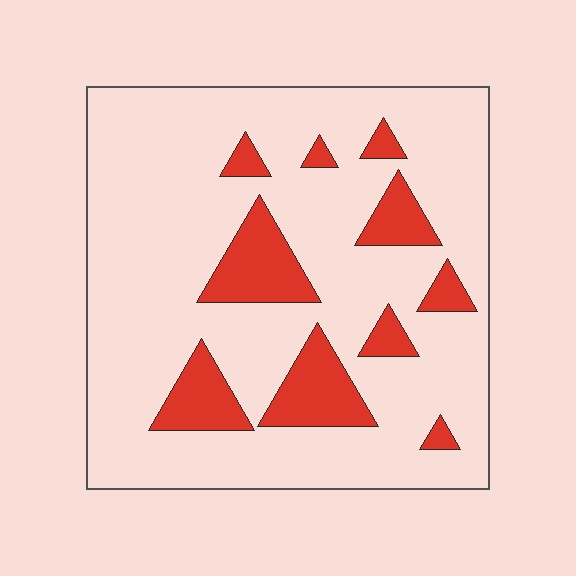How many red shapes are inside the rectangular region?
10.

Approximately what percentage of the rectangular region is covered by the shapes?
Approximately 20%.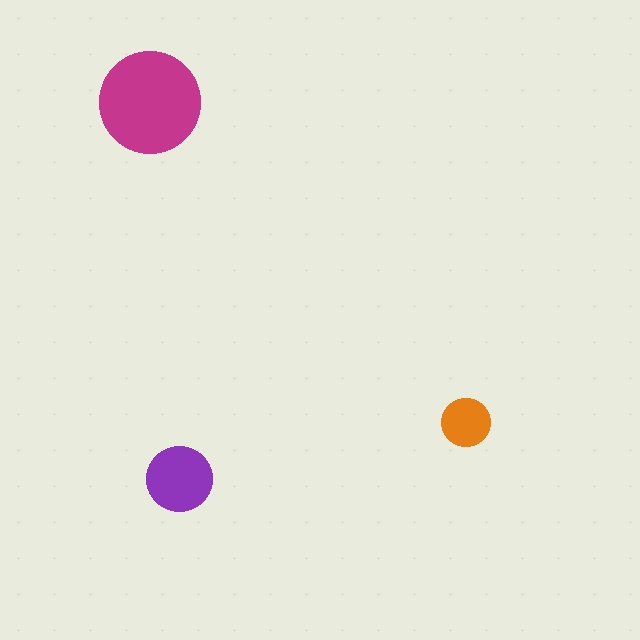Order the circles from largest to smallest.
the magenta one, the purple one, the orange one.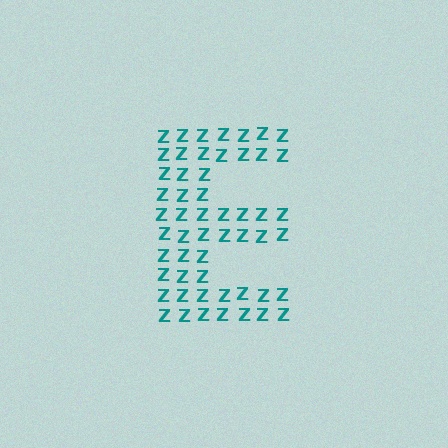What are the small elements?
The small elements are letter Z's.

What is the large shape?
The large shape is the letter E.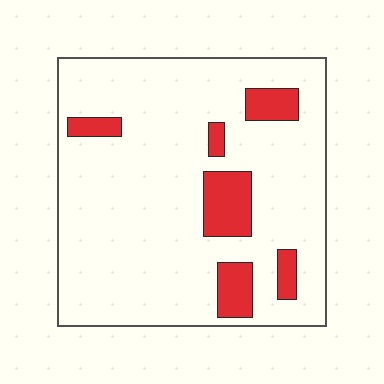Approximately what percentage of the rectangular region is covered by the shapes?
Approximately 15%.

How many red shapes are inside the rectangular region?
6.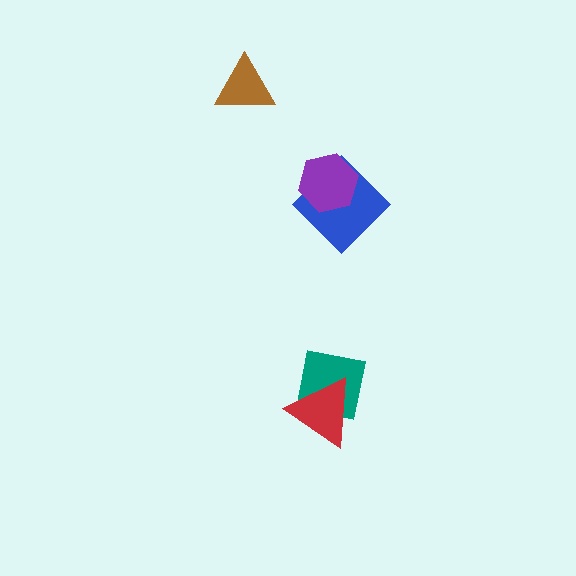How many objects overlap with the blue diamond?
1 object overlaps with the blue diamond.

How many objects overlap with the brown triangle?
0 objects overlap with the brown triangle.